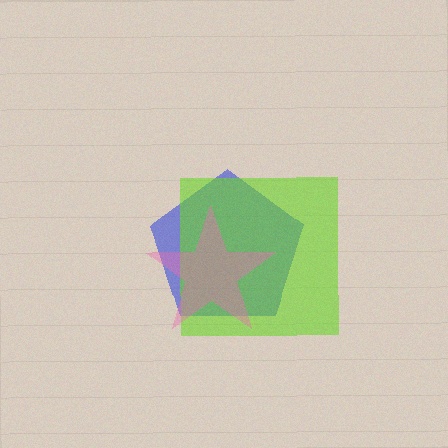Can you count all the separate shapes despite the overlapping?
Yes, there are 3 separate shapes.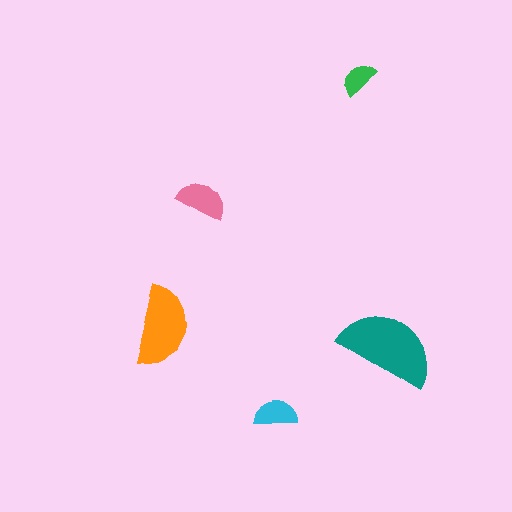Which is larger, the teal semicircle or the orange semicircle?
The teal one.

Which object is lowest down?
The cyan semicircle is bottommost.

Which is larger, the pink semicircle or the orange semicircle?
The orange one.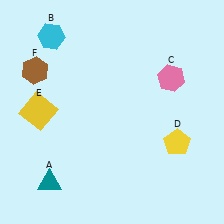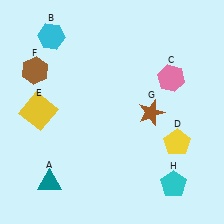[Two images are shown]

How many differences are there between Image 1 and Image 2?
There are 2 differences between the two images.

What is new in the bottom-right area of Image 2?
A brown star (G) was added in the bottom-right area of Image 2.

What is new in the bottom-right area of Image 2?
A cyan pentagon (H) was added in the bottom-right area of Image 2.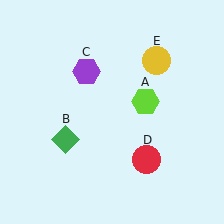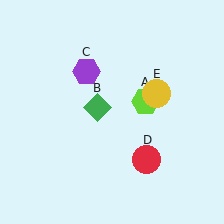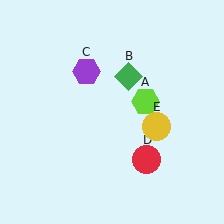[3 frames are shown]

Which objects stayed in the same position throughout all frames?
Lime hexagon (object A) and purple hexagon (object C) and red circle (object D) remained stationary.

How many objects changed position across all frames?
2 objects changed position: green diamond (object B), yellow circle (object E).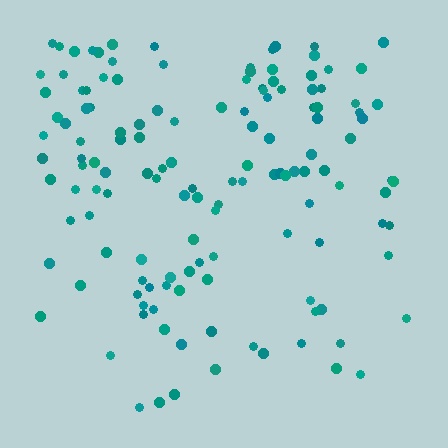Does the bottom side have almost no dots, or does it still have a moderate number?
Still a moderate number, just noticeably fewer than the top.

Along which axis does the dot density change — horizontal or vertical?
Vertical.